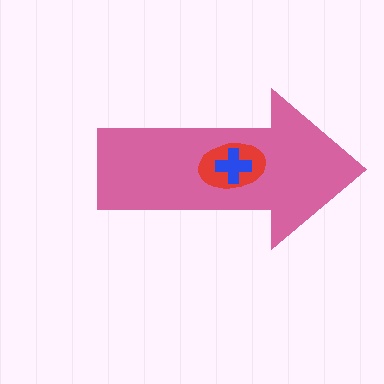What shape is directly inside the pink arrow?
The red ellipse.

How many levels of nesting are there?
3.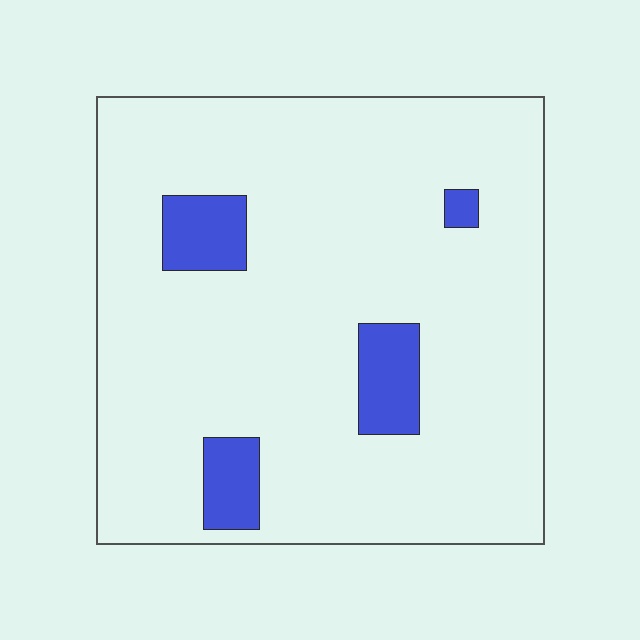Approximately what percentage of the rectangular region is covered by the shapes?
Approximately 10%.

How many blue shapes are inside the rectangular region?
4.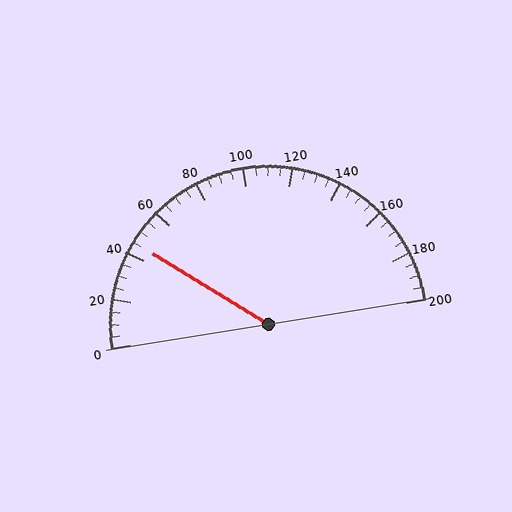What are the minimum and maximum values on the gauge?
The gauge ranges from 0 to 200.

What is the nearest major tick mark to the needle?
The nearest major tick mark is 40.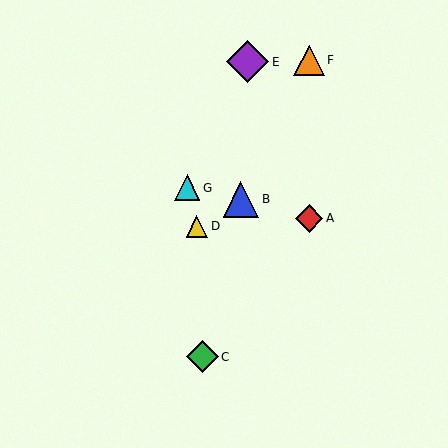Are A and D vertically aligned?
No, A is at x≈309 and D is at x≈197.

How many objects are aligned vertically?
2 objects (A, F) are aligned vertically.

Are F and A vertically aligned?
Yes, both are at x≈309.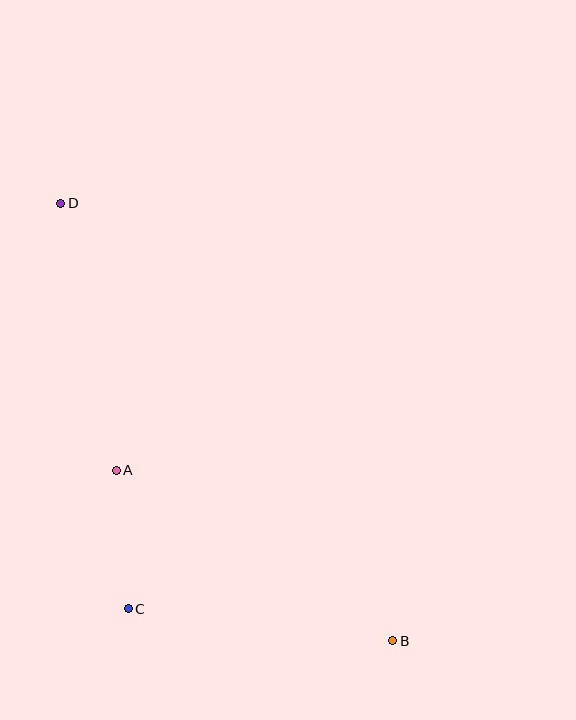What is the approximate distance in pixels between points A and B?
The distance between A and B is approximately 325 pixels.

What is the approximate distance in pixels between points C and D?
The distance between C and D is approximately 411 pixels.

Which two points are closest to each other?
Points A and C are closest to each other.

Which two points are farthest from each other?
Points B and D are farthest from each other.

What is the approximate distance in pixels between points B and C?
The distance between B and C is approximately 266 pixels.